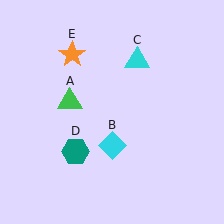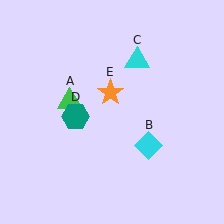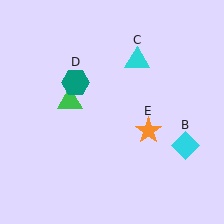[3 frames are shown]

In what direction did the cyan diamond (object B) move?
The cyan diamond (object B) moved right.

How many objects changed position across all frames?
3 objects changed position: cyan diamond (object B), teal hexagon (object D), orange star (object E).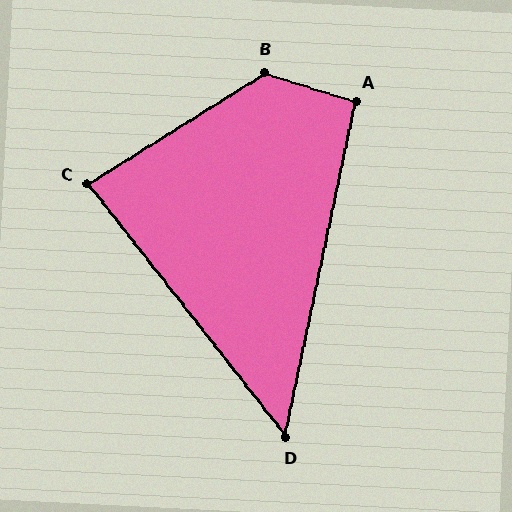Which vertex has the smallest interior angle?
D, at approximately 50 degrees.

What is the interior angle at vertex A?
Approximately 96 degrees (obtuse).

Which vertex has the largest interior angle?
B, at approximately 130 degrees.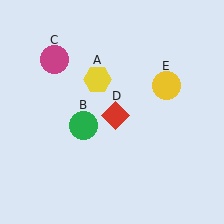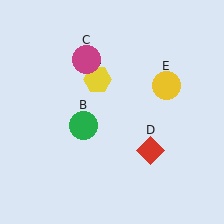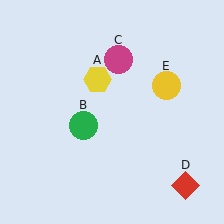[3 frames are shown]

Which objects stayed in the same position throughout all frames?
Yellow hexagon (object A) and green circle (object B) and yellow circle (object E) remained stationary.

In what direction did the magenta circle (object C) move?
The magenta circle (object C) moved right.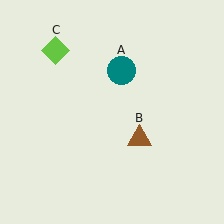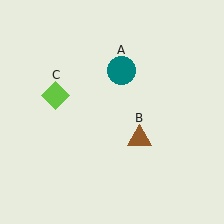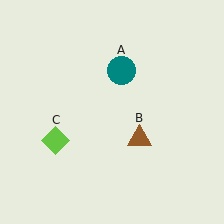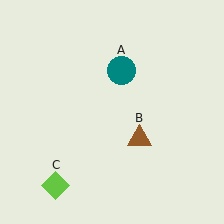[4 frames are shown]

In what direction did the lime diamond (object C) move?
The lime diamond (object C) moved down.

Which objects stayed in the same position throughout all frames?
Teal circle (object A) and brown triangle (object B) remained stationary.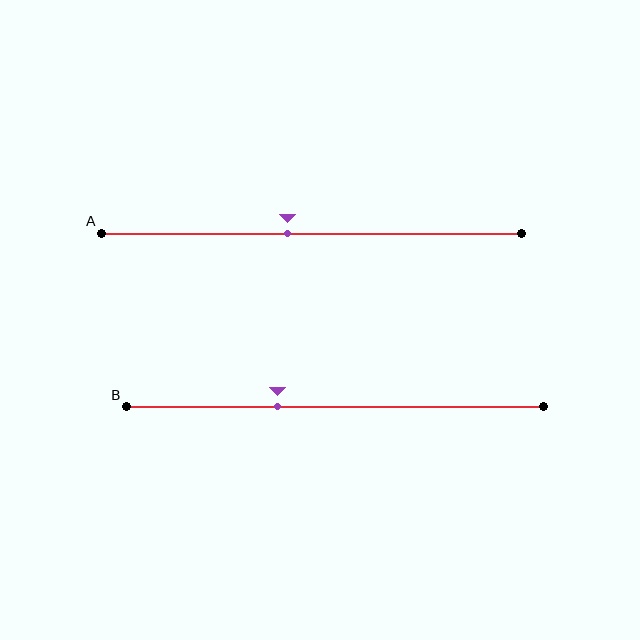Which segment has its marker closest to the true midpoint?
Segment A has its marker closest to the true midpoint.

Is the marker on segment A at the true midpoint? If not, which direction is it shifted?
No, the marker on segment A is shifted to the left by about 6% of the segment length.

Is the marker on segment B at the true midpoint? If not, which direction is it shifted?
No, the marker on segment B is shifted to the left by about 14% of the segment length.